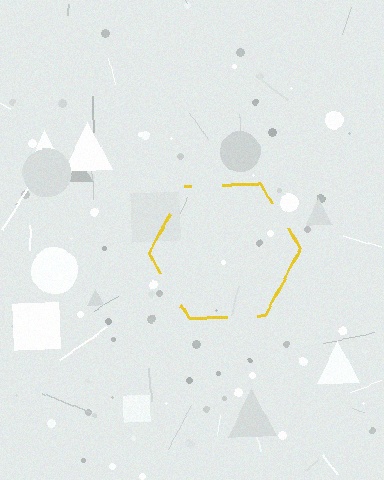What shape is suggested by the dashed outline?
The dashed outline suggests a hexagon.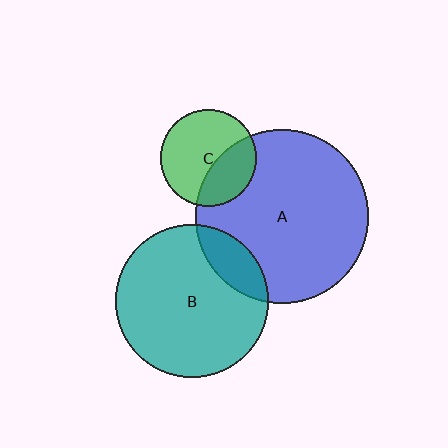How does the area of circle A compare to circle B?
Approximately 1.3 times.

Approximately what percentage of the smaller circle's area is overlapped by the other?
Approximately 35%.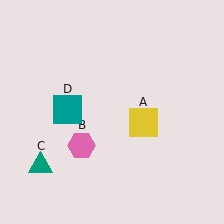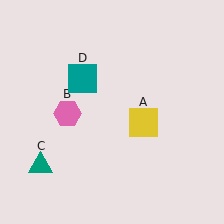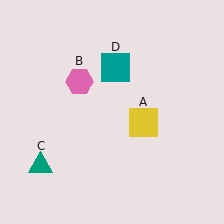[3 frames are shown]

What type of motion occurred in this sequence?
The pink hexagon (object B), teal square (object D) rotated clockwise around the center of the scene.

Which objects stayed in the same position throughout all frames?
Yellow square (object A) and teal triangle (object C) remained stationary.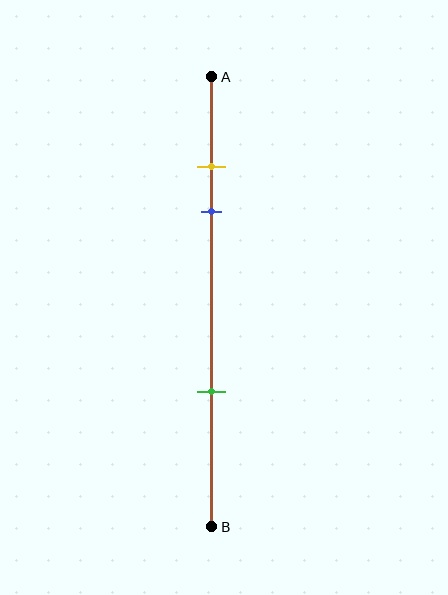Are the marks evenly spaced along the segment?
No, the marks are not evenly spaced.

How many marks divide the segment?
There are 3 marks dividing the segment.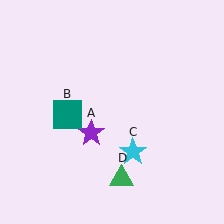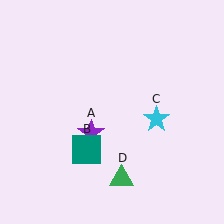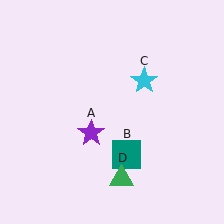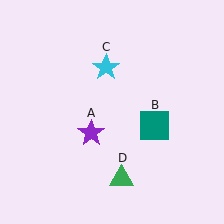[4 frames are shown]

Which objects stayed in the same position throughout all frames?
Purple star (object A) and green triangle (object D) remained stationary.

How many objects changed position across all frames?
2 objects changed position: teal square (object B), cyan star (object C).